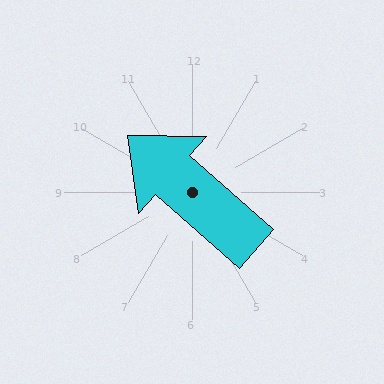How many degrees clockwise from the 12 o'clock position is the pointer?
Approximately 311 degrees.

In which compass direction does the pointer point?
Northwest.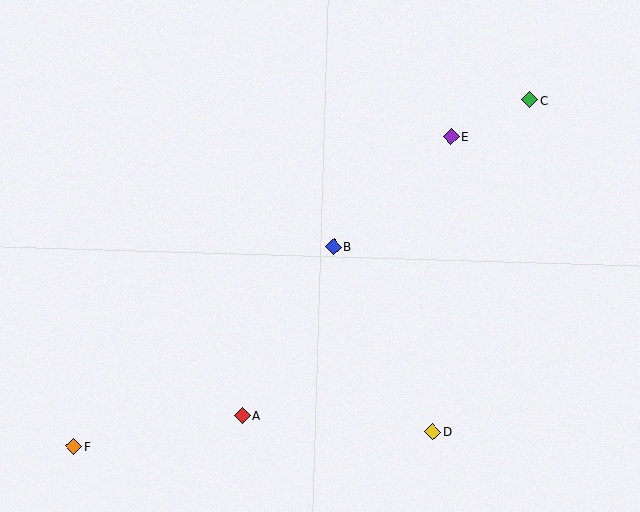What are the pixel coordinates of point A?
Point A is at (243, 416).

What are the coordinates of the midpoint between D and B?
The midpoint between D and B is at (383, 339).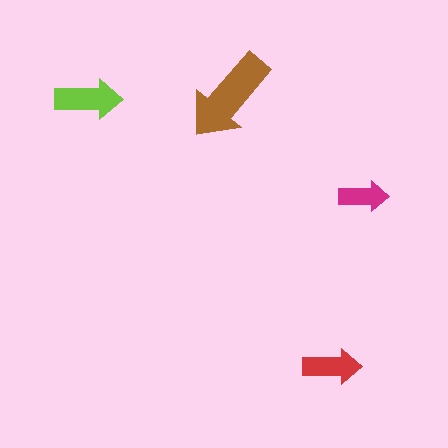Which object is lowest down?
The red arrow is bottommost.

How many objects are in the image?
There are 4 objects in the image.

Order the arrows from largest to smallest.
the brown one, the lime one, the red one, the magenta one.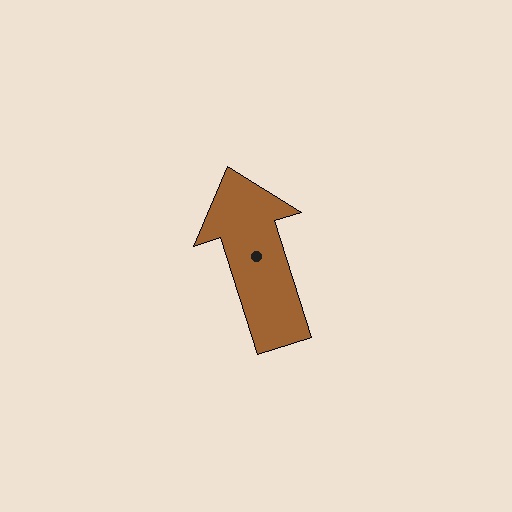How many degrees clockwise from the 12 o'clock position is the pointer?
Approximately 342 degrees.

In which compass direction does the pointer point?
North.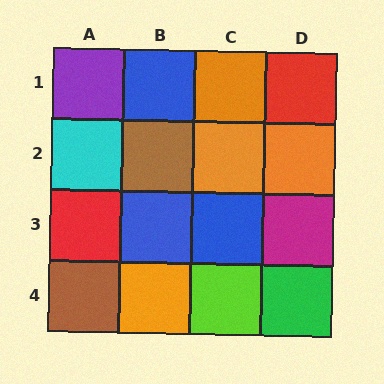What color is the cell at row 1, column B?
Blue.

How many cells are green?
1 cell is green.